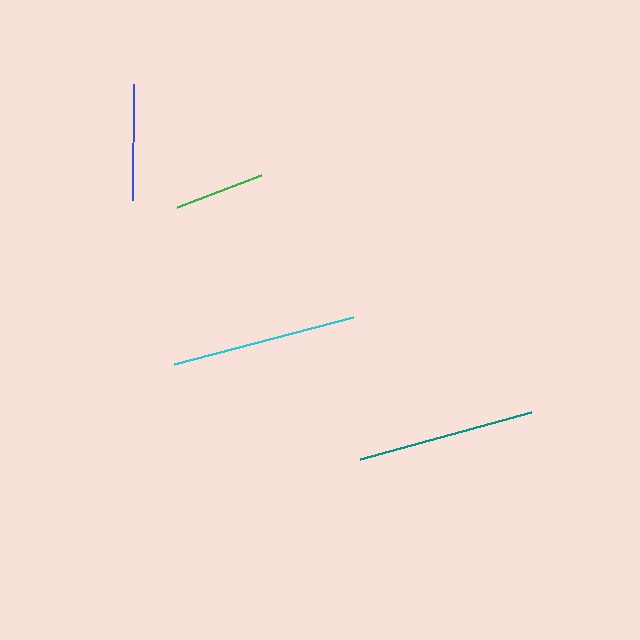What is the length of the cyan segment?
The cyan segment is approximately 185 pixels long.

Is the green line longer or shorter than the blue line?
The blue line is longer than the green line.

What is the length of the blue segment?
The blue segment is approximately 115 pixels long.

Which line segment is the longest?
The cyan line is the longest at approximately 185 pixels.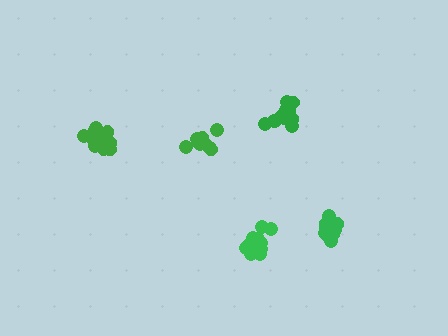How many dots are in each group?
Group 1: 15 dots, Group 2: 10 dots, Group 3: 16 dots, Group 4: 15 dots, Group 5: 14 dots (70 total).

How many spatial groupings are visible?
There are 5 spatial groupings.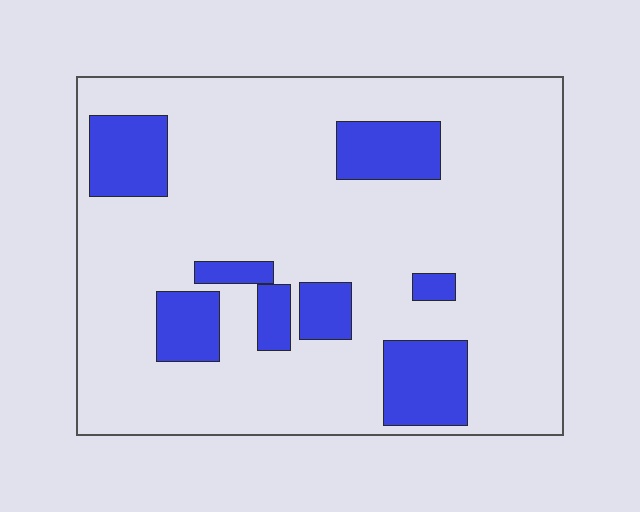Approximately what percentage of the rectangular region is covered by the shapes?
Approximately 20%.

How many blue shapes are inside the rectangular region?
8.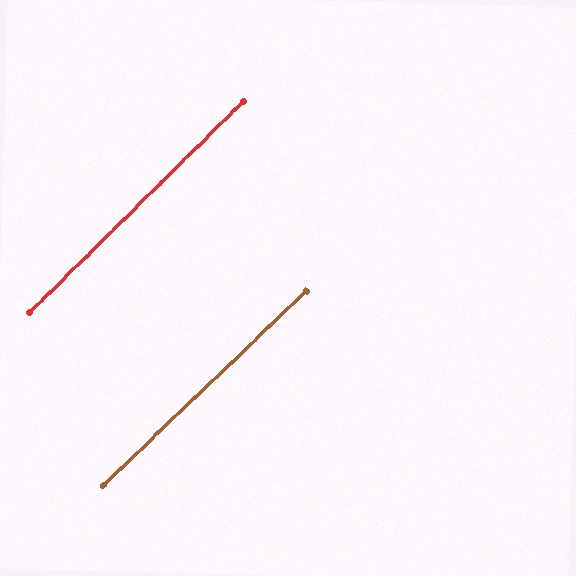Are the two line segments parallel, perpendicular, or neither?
Parallel — their directions differ by only 0.9°.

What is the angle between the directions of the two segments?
Approximately 1 degree.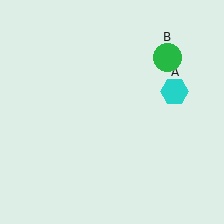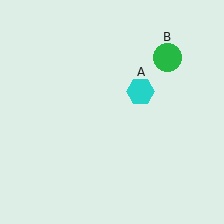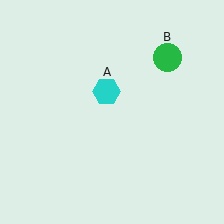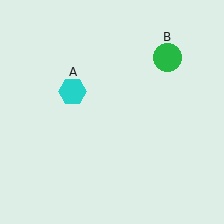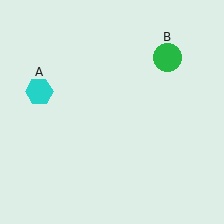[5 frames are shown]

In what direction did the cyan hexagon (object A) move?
The cyan hexagon (object A) moved left.